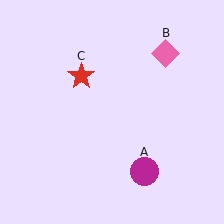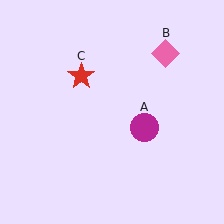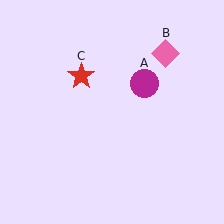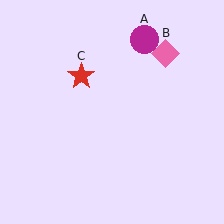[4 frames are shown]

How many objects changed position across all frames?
1 object changed position: magenta circle (object A).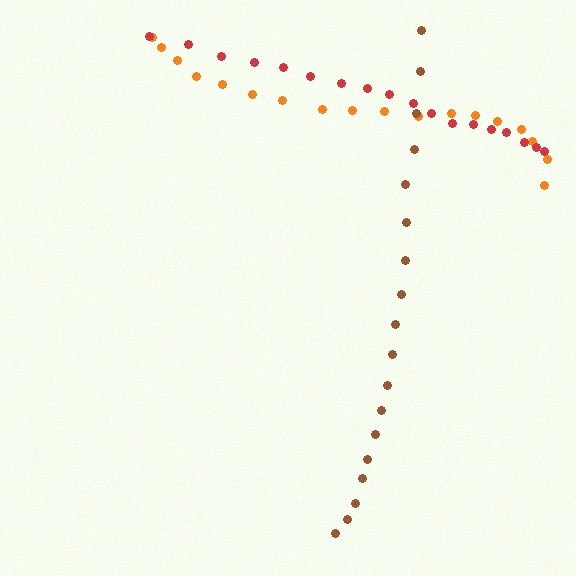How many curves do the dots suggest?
There are 3 distinct paths.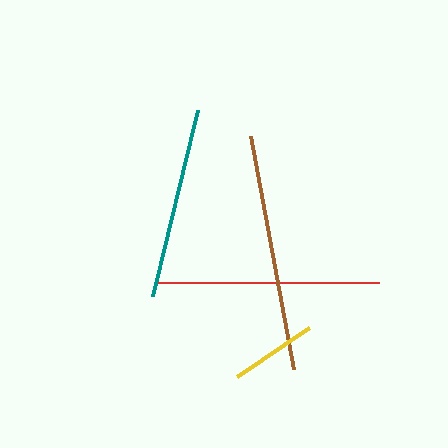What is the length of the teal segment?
The teal segment is approximately 192 pixels long.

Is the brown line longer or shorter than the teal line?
The brown line is longer than the teal line.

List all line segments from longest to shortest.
From longest to shortest: brown, red, teal, yellow.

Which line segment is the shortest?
The yellow line is the shortest at approximately 87 pixels.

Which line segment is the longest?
The brown line is the longest at approximately 237 pixels.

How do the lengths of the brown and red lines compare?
The brown and red lines are approximately the same length.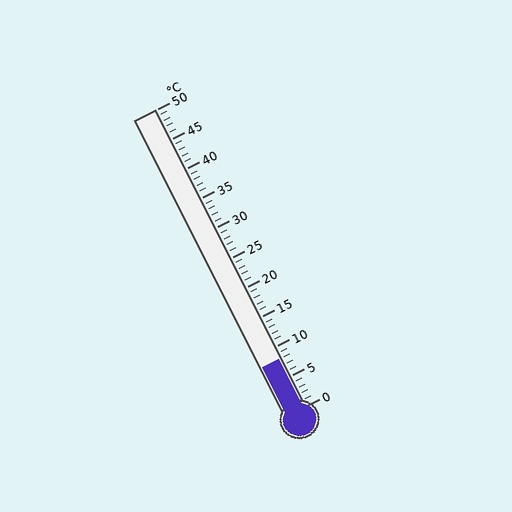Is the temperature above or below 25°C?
The temperature is below 25°C.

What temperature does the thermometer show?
The thermometer shows approximately 8°C.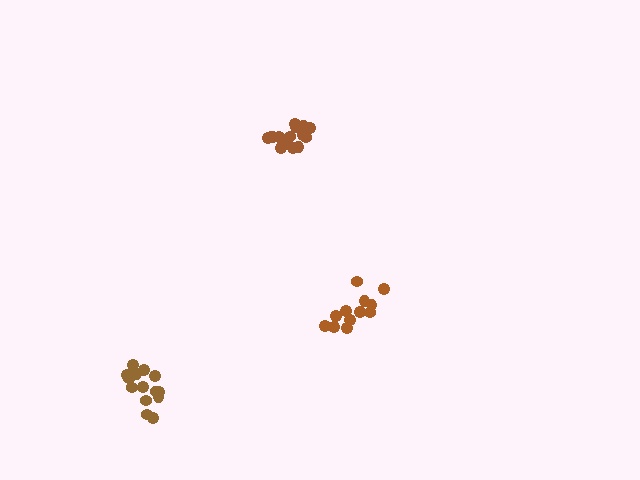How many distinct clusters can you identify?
There are 3 distinct clusters.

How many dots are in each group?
Group 1: 15 dots, Group 2: 17 dots, Group 3: 12 dots (44 total).